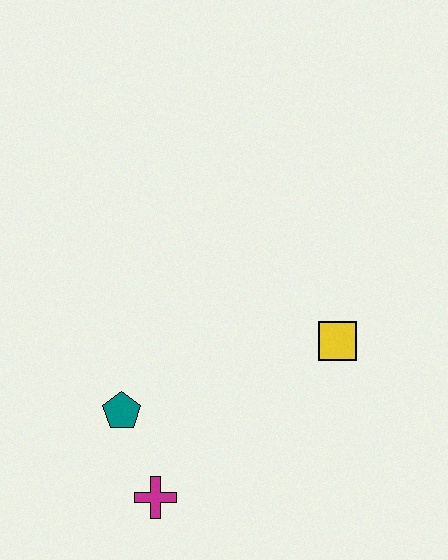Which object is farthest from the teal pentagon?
The yellow square is farthest from the teal pentagon.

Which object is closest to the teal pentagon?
The magenta cross is closest to the teal pentagon.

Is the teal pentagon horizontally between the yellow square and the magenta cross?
No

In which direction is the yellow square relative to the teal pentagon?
The yellow square is to the right of the teal pentagon.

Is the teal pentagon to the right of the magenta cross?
No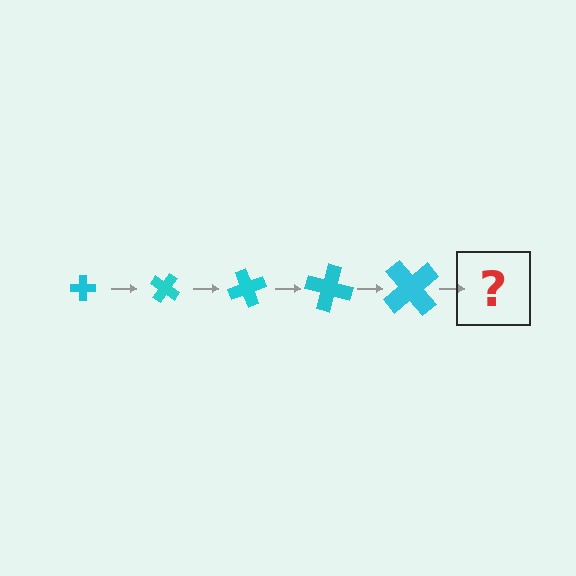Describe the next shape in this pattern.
It should be a cross, larger than the previous one and rotated 175 degrees from the start.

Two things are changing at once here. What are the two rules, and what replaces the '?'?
The two rules are that the cross grows larger each step and it rotates 35 degrees each step. The '?' should be a cross, larger than the previous one and rotated 175 degrees from the start.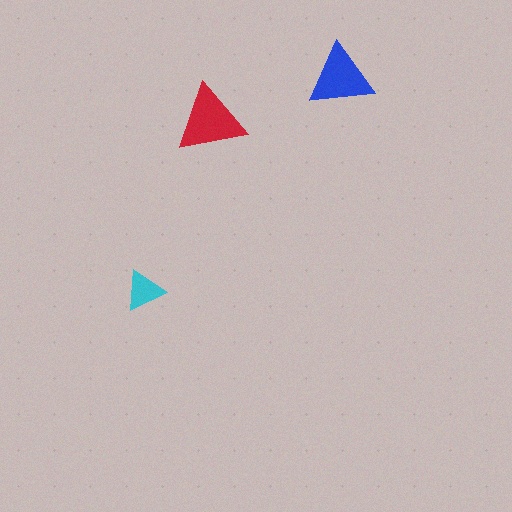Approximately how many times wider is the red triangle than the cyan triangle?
About 1.5 times wider.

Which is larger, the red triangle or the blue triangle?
The red one.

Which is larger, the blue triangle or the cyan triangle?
The blue one.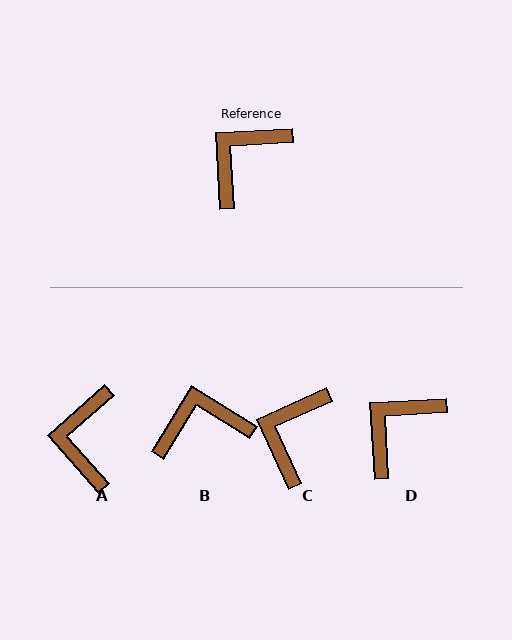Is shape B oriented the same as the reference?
No, it is off by about 35 degrees.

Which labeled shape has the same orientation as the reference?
D.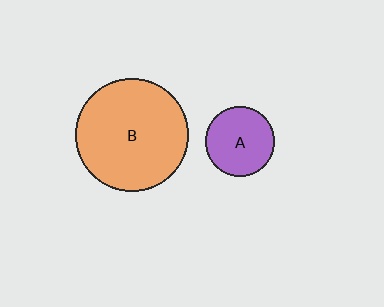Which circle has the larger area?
Circle B (orange).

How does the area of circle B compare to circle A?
Approximately 2.7 times.